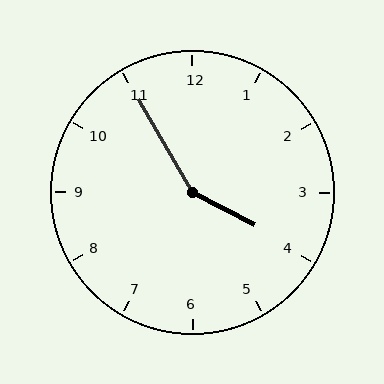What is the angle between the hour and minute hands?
Approximately 148 degrees.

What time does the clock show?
3:55.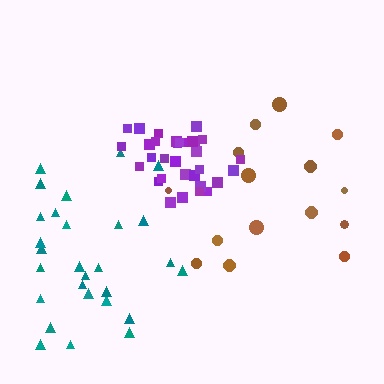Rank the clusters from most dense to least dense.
purple, teal, brown.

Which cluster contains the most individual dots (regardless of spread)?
Purple (32).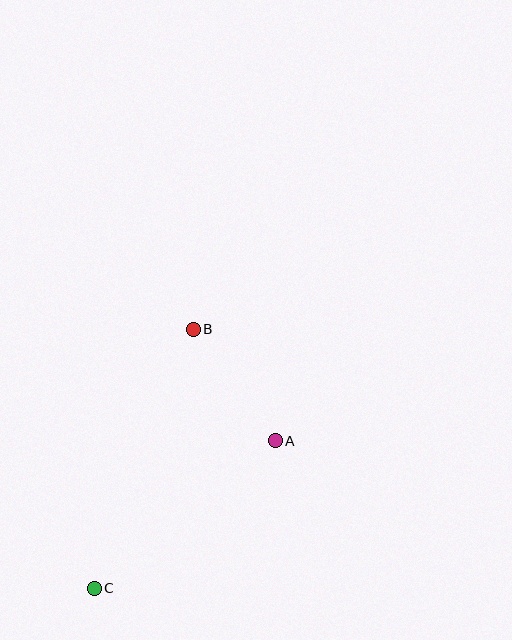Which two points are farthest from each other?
Points B and C are farthest from each other.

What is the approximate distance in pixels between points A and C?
The distance between A and C is approximately 233 pixels.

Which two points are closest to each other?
Points A and B are closest to each other.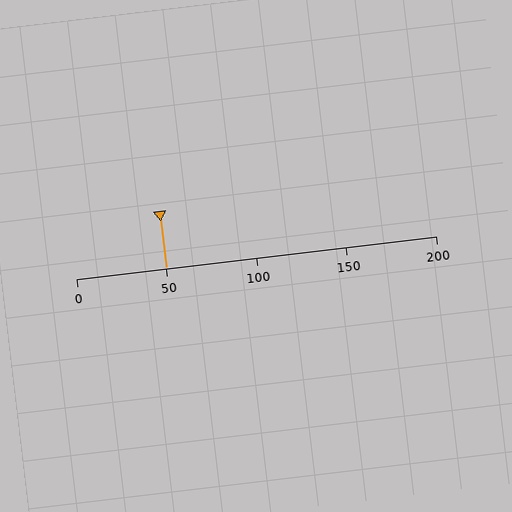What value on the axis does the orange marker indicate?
The marker indicates approximately 50.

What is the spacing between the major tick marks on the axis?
The major ticks are spaced 50 apart.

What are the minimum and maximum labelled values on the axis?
The axis runs from 0 to 200.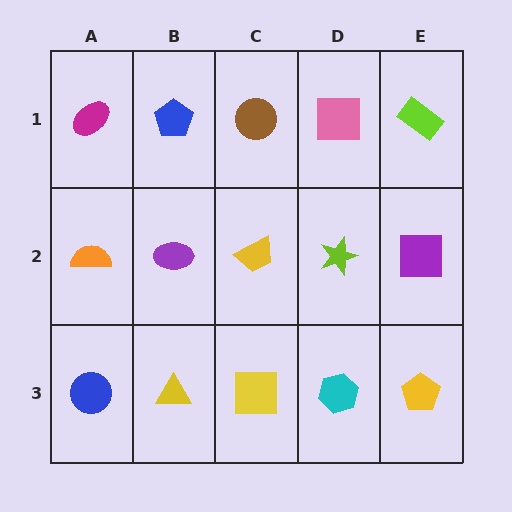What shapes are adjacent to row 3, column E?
A purple square (row 2, column E), a cyan hexagon (row 3, column D).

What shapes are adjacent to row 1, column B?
A purple ellipse (row 2, column B), a magenta ellipse (row 1, column A), a brown circle (row 1, column C).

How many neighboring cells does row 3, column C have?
3.